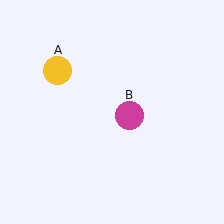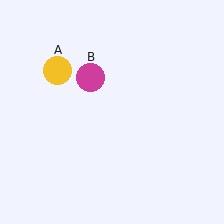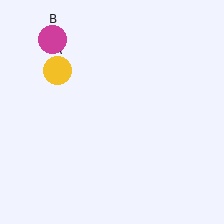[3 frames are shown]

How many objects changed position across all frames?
1 object changed position: magenta circle (object B).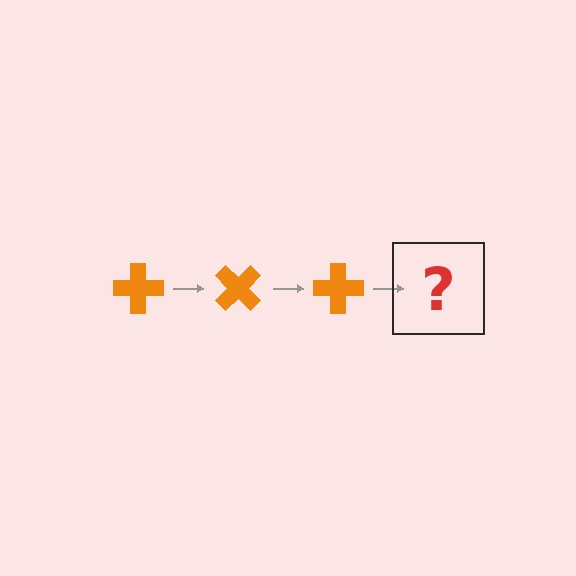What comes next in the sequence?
The next element should be an orange cross rotated 135 degrees.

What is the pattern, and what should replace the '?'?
The pattern is that the cross rotates 45 degrees each step. The '?' should be an orange cross rotated 135 degrees.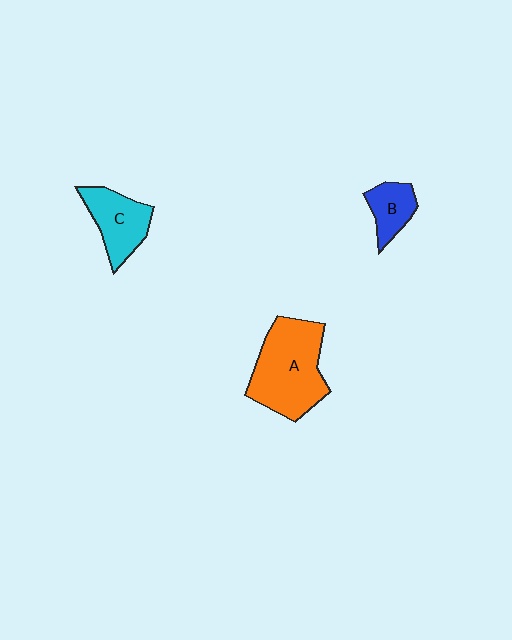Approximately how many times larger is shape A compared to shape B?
Approximately 2.7 times.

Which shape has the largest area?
Shape A (orange).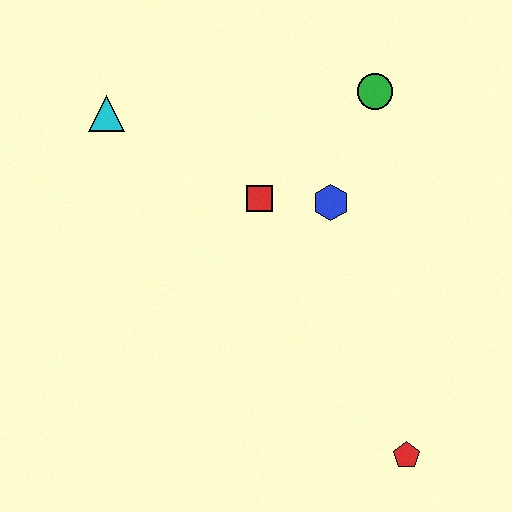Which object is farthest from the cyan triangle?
The red pentagon is farthest from the cyan triangle.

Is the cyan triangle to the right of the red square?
No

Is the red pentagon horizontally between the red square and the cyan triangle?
No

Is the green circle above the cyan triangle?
Yes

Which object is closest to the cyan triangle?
The red square is closest to the cyan triangle.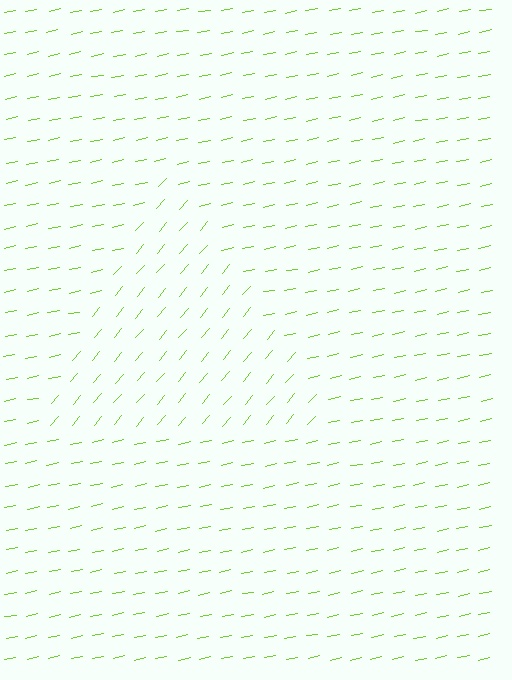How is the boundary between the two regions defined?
The boundary is defined purely by a change in line orientation (approximately 37 degrees difference). All lines are the same color and thickness.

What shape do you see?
I see a triangle.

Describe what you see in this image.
The image is filled with small lime line segments. A triangle region in the image has lines oriented differently from the surrounding lines, creating a visible texture boundary.